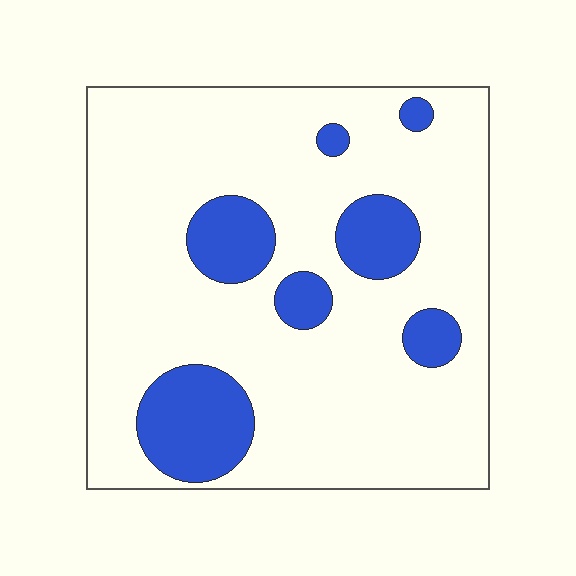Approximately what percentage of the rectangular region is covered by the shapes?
Approximately 20%.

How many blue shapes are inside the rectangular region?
7.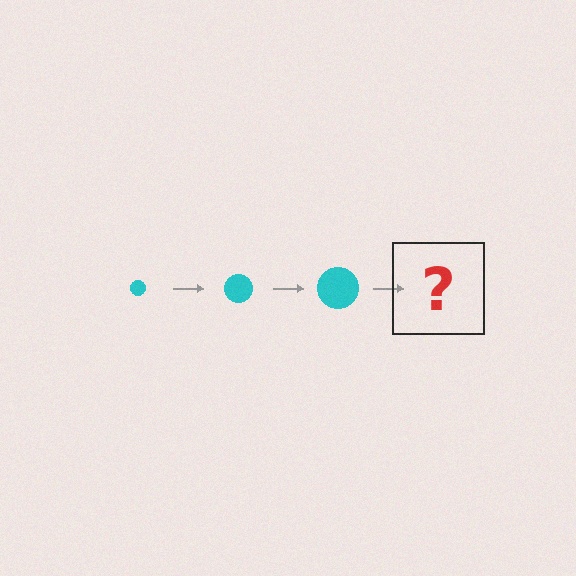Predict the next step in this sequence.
The next step is a cyan circle, larger than the previous one.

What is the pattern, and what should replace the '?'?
The pattern is that the circle gets progressively larger each step. The '?' should be a cyan circle, larger than the previous one.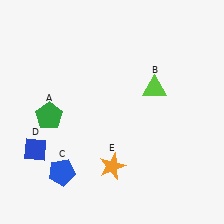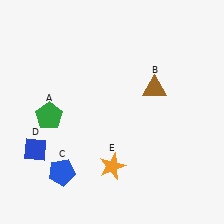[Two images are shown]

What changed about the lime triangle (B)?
In Image 1, B is lime. In Image 2, it changed to brown.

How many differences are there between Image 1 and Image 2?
There is 1 difference between the two images.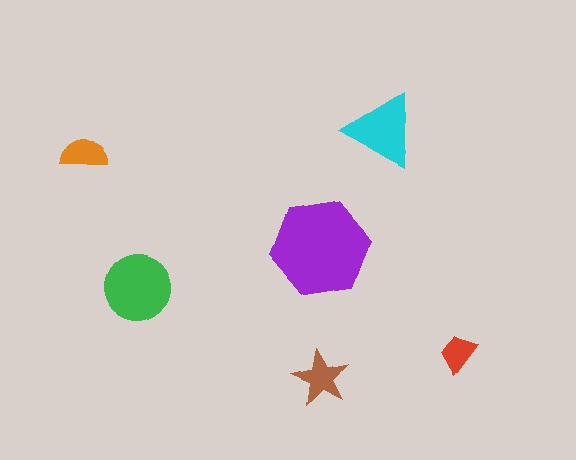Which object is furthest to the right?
The red trapezoid is rightmost.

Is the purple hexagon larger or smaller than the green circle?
Larger.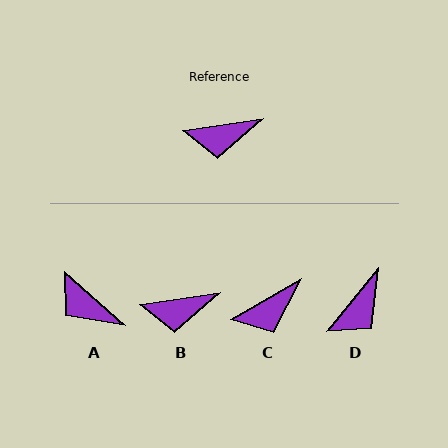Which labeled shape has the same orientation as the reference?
B.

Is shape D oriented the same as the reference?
No, it is off by about 43 degrees.